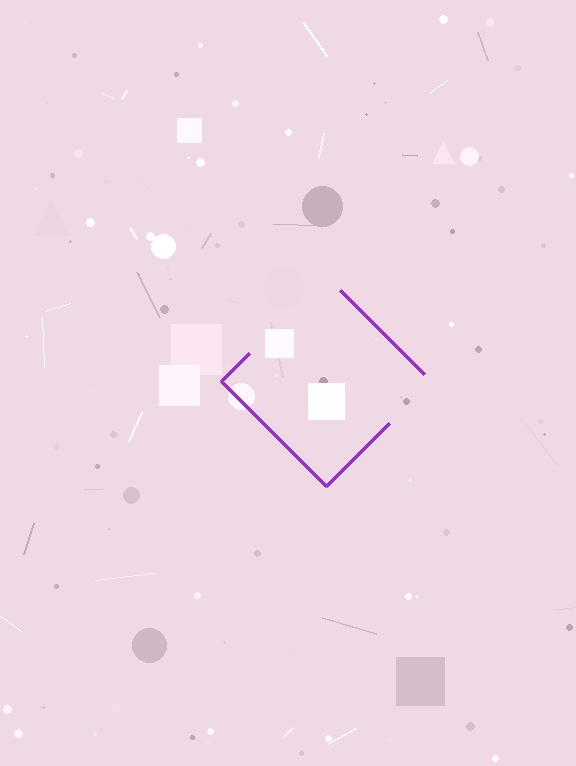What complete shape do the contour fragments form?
The contour fragments form a diamond.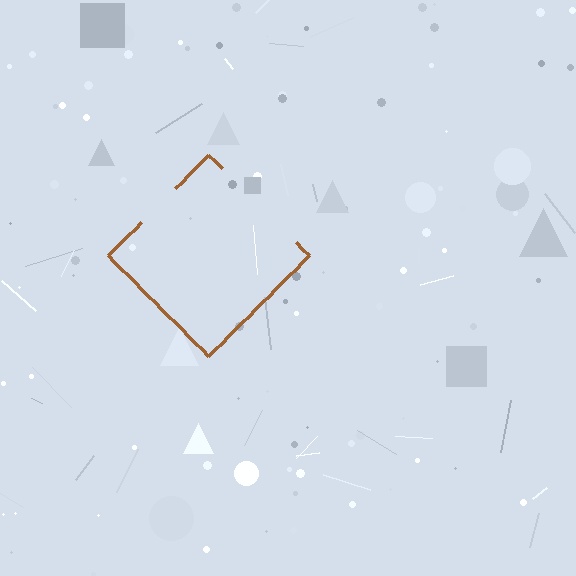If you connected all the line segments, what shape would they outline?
They would outline a diamond.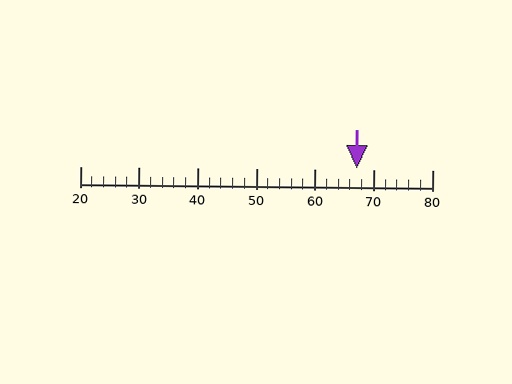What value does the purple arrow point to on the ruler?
The purple arrow points to approximately 67.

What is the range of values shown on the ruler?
The ruler shows values from 20 to 80.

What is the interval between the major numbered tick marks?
The major tick marks are spaced 10 units apart.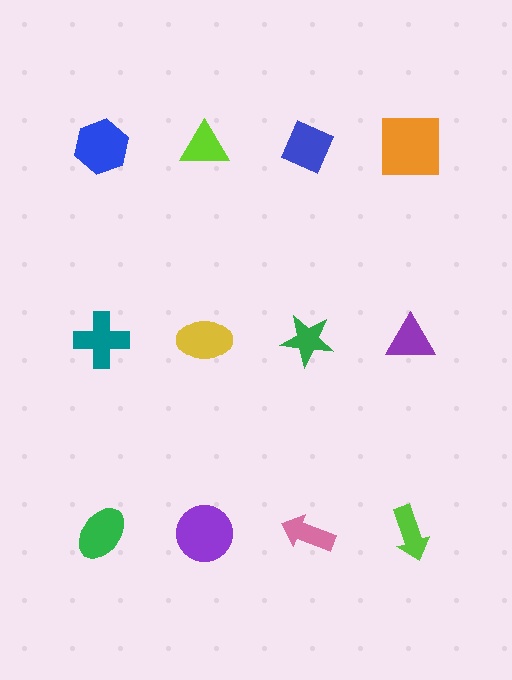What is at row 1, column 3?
A blue diamond.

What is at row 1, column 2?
A lime triangle.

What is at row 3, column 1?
A green ellipse.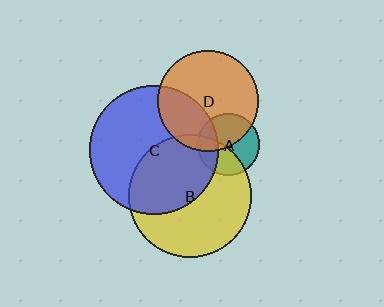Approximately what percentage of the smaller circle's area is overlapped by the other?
Approximately 45%.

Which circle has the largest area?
Circle C (blue).